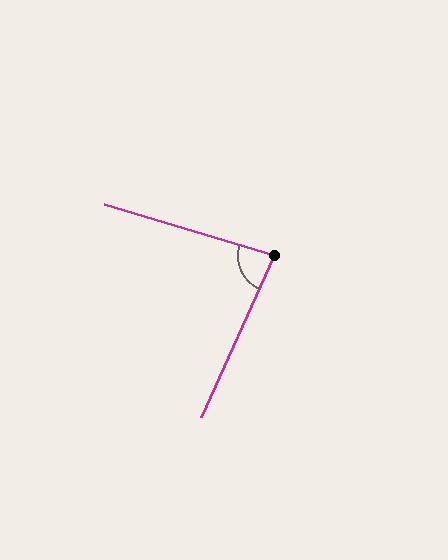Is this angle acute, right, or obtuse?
It is acute.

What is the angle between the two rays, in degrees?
Approximately 83 degrees.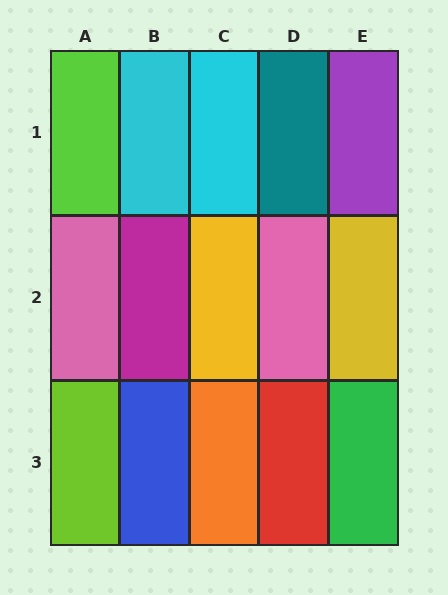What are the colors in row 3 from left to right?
Lime, blue, orange, red, green.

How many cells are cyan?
2 cells are cyan.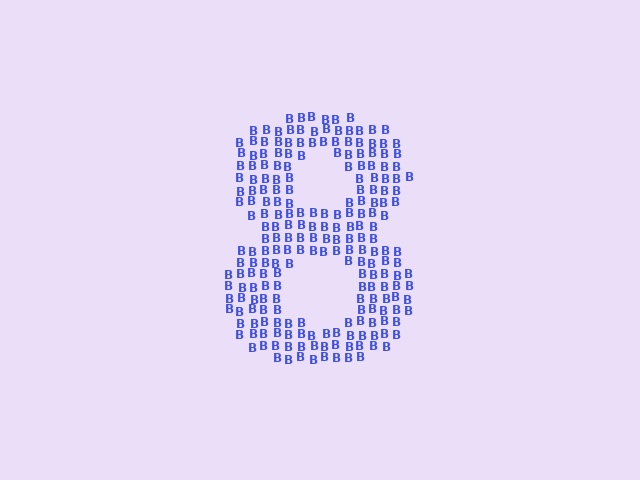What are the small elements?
The small elements are letter B's.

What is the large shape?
The large shape is the digit 8.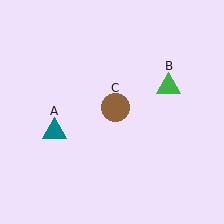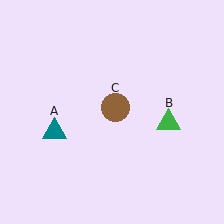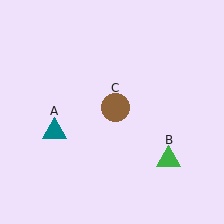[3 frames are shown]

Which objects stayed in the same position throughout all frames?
Teal triangle (object A) and brown circle (object C) remained stationary.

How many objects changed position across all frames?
1 object changed position: green triangle (object B).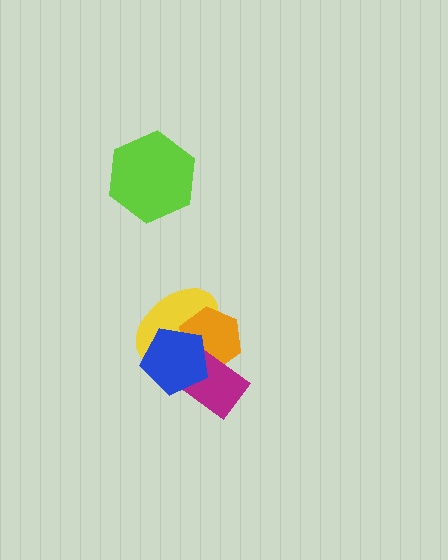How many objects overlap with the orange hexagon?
3 objects overlap with the orange hexagon.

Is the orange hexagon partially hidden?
Yes, it is partially covered by another shape.